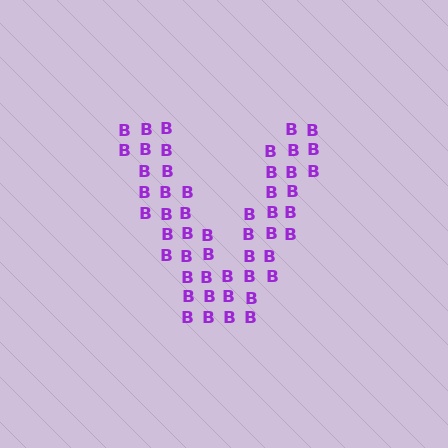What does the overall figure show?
The overall figure shows the letter V.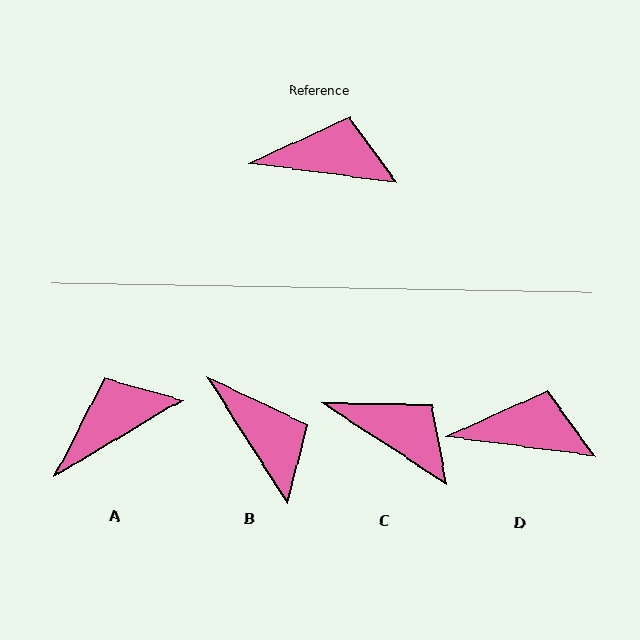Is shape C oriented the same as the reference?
No, it is off by about 26 degrees.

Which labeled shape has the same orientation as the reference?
D.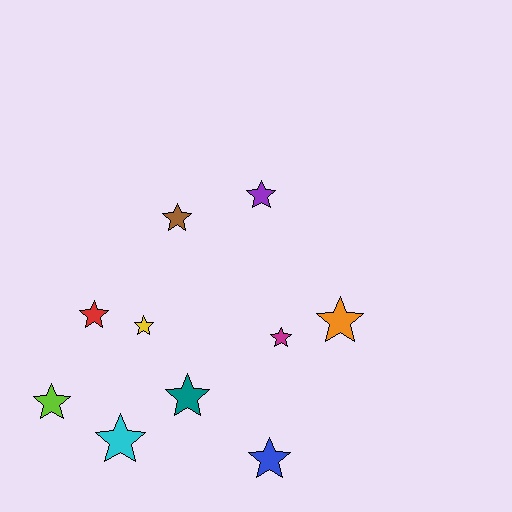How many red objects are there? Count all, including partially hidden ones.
There is 1 red object.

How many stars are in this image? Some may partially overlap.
There are 10 stars.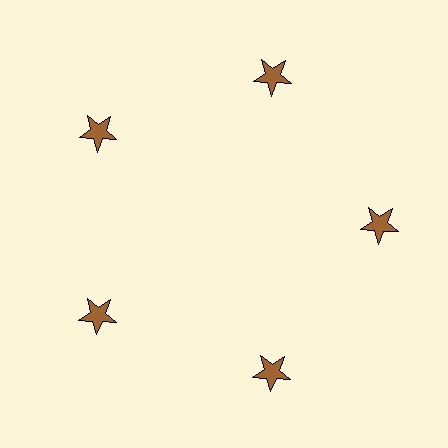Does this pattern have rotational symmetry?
Yes, this pattern has 5-fold rotational symmetry. It looks the same after rotating 72 degrees around the center.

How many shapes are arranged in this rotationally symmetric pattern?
There are 5 shapes, arranged in 5 groups of 1.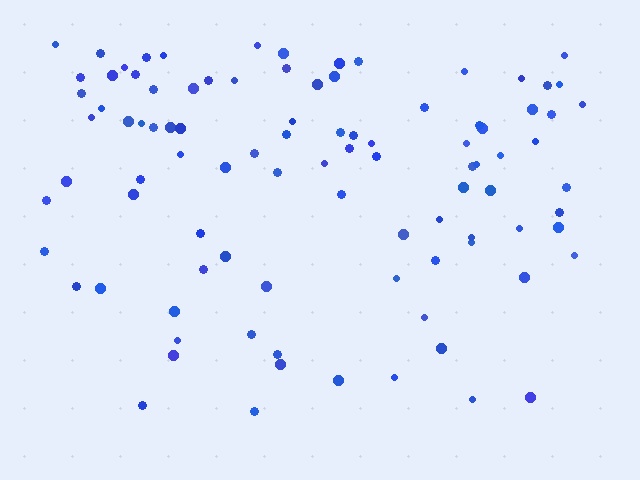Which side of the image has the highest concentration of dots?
The top.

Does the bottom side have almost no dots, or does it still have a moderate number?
Still a moderate number, just noticeably fewer than the top.